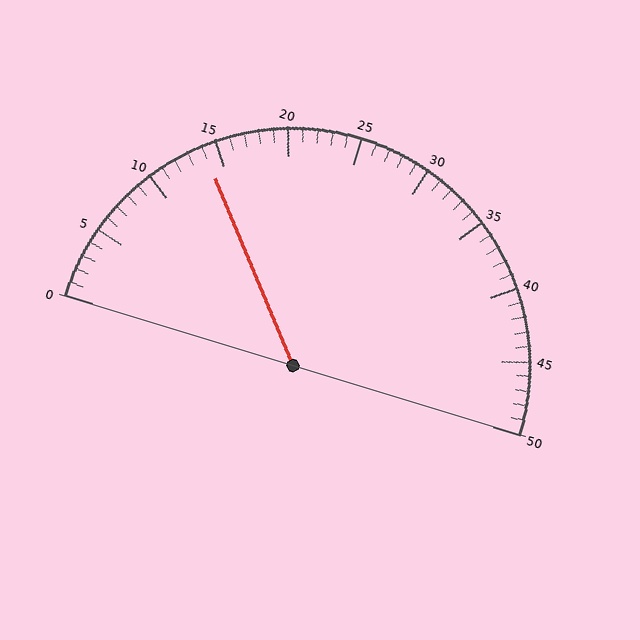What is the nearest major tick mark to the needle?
The nearest major tick mark is 15.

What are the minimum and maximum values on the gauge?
The gauge ranges from 0 to 50.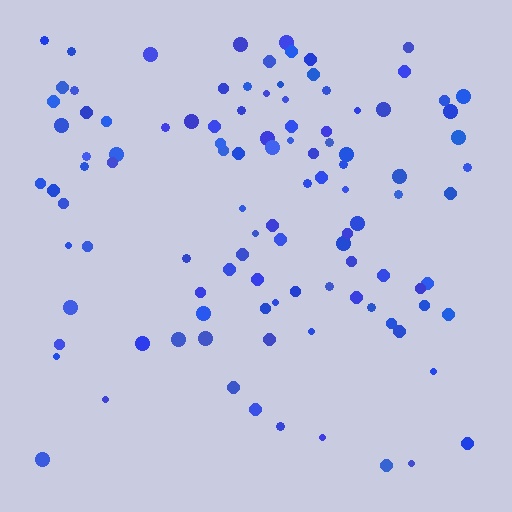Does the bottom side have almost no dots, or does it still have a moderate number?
Still a moderate number, just noticeably fewer than the top.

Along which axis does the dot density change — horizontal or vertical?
Vertical.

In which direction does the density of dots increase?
From bottom to top, with the top side densest.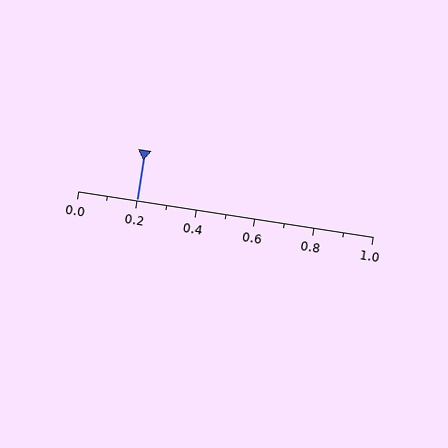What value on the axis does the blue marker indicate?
The marker indicates approximately 0.2.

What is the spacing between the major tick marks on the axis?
The major ticks are spaced 0.2 apart.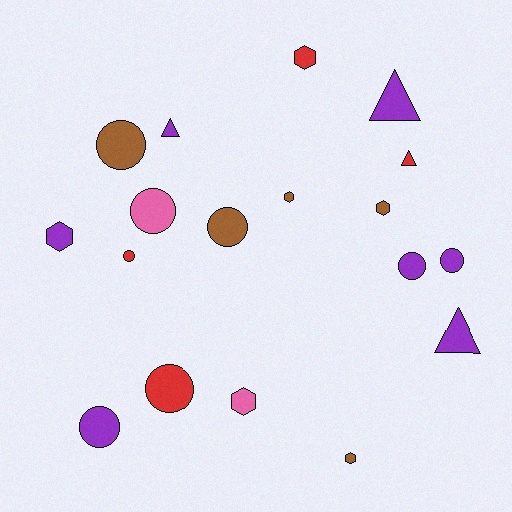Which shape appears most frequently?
Circle, with 8 objects.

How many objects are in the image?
There are 18 objects.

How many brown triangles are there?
There are no brown triangles.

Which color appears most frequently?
Purple, with 7 objects.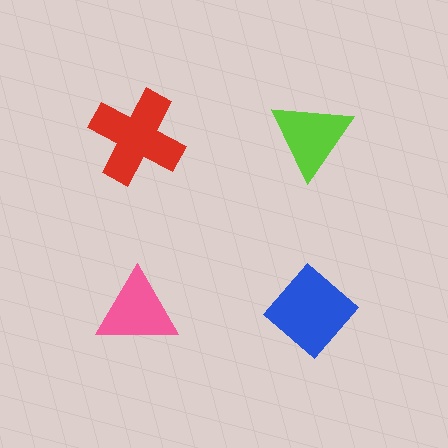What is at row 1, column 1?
A red cross.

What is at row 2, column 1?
A pink triangle.